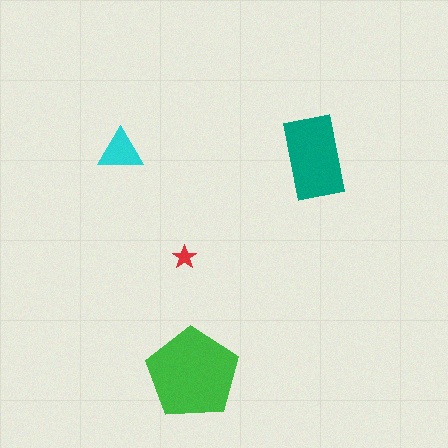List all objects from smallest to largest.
The red star, the cyan triangle, the teal rectangle, the green pentagon.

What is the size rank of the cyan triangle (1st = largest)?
3rd.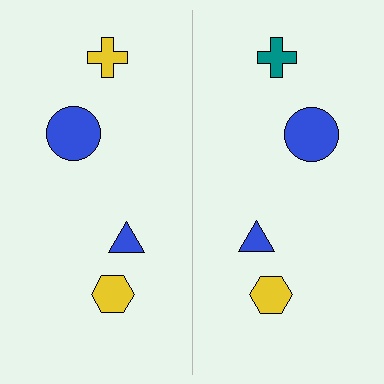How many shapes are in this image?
There are 8 shapes in this image.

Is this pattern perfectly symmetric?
No, the pattern is not perfectly symmetric. The teal cross on the right side breaks the symmetry — its mirror counterpart is yellow.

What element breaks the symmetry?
The teal cross on the right side breaks the symmetry — its mirror counterpart is yellow.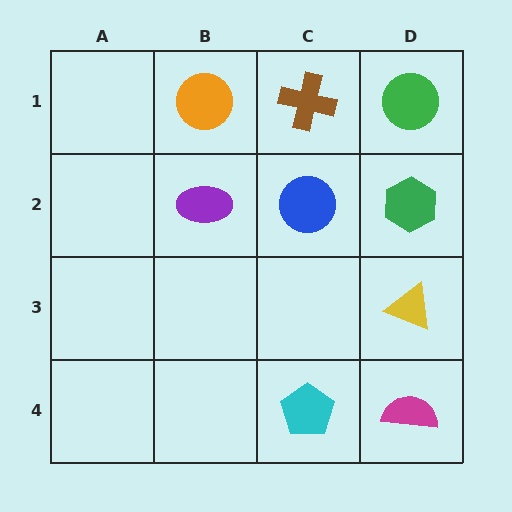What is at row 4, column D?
A magenta semicircle.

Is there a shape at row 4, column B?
No, that cell is empty.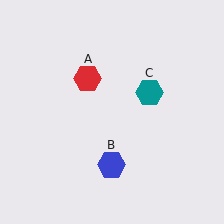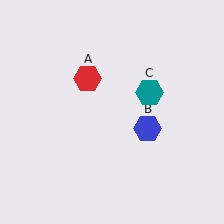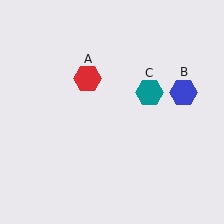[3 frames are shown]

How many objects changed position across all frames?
1 object changed position: blue hexagon (object B).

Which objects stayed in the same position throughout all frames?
Red hexagon (object A) and teal hexagon (object C) remained stationary.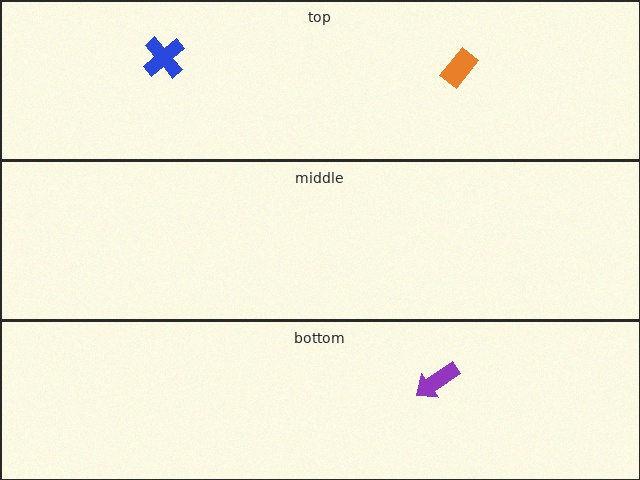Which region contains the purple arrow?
The bottom region.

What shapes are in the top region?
The blue cross, the orange rectangle.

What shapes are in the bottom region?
The purple arrow.